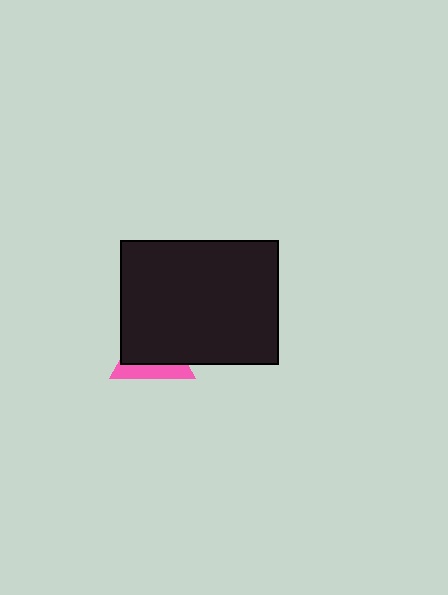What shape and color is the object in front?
The object in front is a black rectangle.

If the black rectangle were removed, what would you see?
You would see the complete pink triangle.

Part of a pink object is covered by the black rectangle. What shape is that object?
It is a triangle.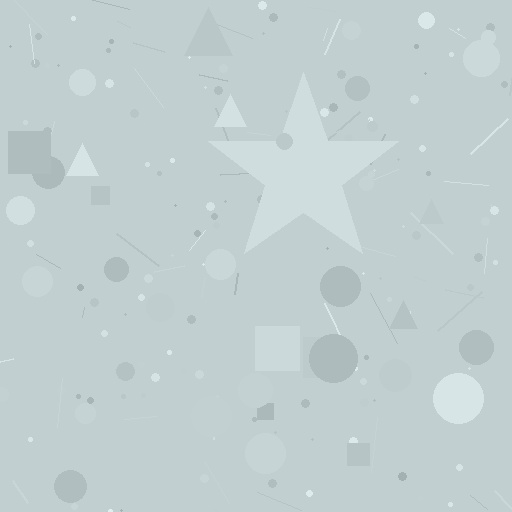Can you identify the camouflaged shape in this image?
The camouflaged shape is a star.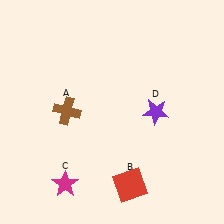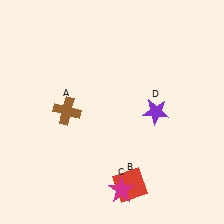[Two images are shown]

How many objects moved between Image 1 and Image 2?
1 object moved between the two images.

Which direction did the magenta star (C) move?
The magenta star (C) moved right.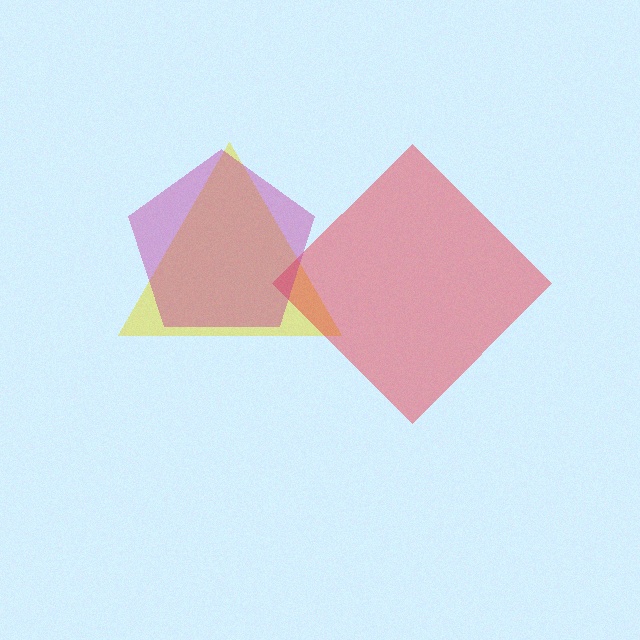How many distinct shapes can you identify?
There are 3 distinct shapes: a yellow triangle, a red diamond, a magenta pentagon.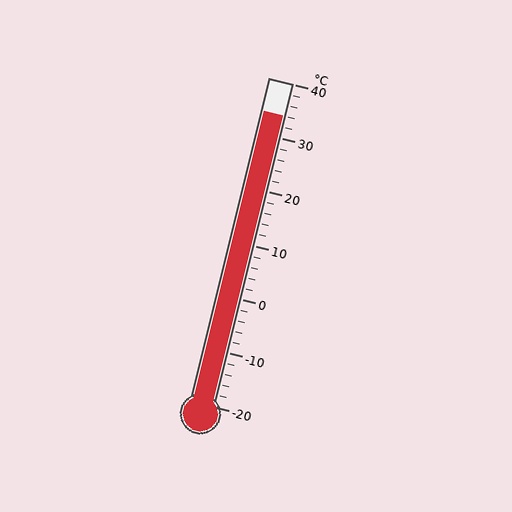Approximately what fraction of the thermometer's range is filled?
The thermometer is filled to approximately 90% of its range.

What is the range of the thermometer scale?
The thermometer scale ranges from -20°C to 40°C.